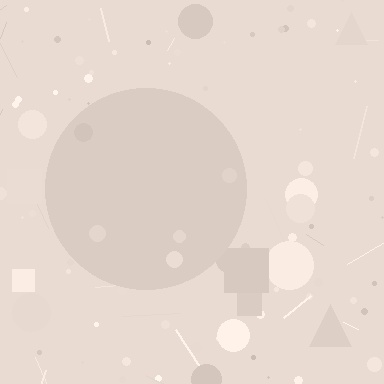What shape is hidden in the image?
A circle is hidden in the image.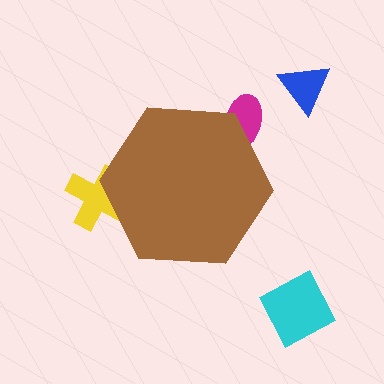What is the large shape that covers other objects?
A brown hexagon.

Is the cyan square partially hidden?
No, the cyan square is fully visible.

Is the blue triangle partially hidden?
No, the blue triangle is fully visible.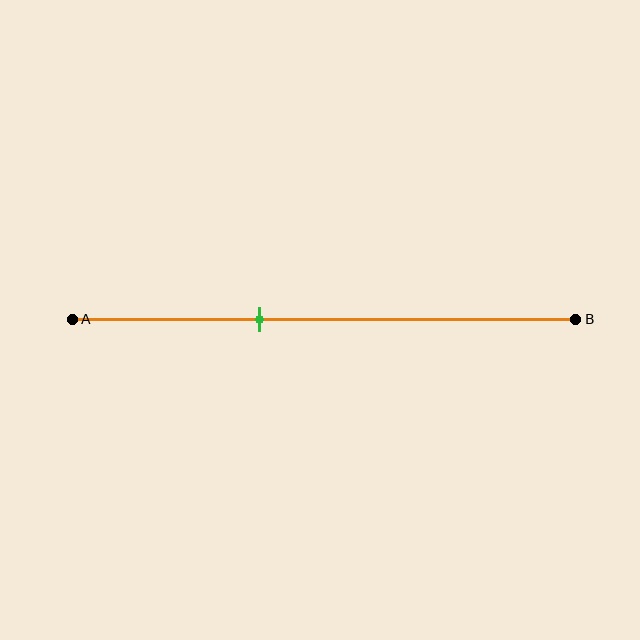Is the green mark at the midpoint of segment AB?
No, the mark is at about 35% from A, not at the 50% midpoint.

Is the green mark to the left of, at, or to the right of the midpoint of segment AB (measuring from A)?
The green mark is to the left of the midpoint of segment AB.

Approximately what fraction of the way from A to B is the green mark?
The green mark is approximately 35% of the way from A to B.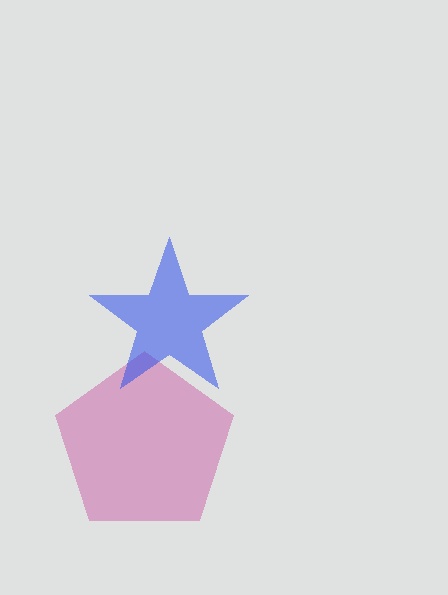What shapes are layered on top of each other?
The layered shapes are: a magenta pentagon, a blue star.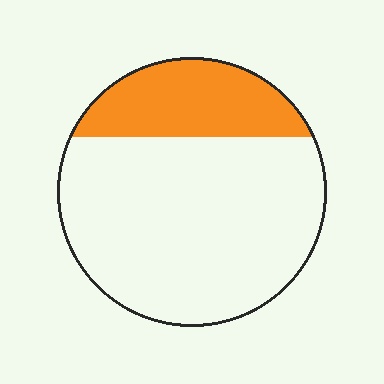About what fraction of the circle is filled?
About one quarter (1/4).